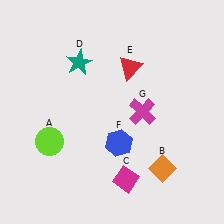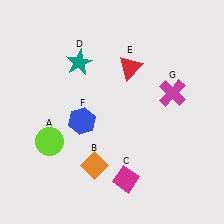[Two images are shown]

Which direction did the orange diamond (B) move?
The orange diamond (B) moved left.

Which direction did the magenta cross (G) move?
The magenta cross (G) moved right.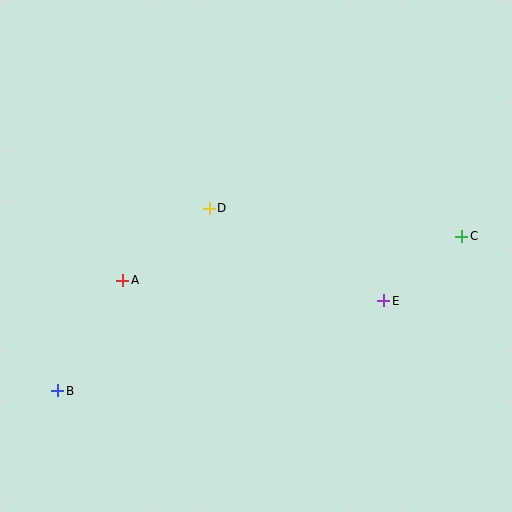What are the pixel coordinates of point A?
Point A is at (123, 280).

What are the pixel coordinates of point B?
Point B is at (58, 391).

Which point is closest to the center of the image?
Point D at (209, 208) is closest to the center.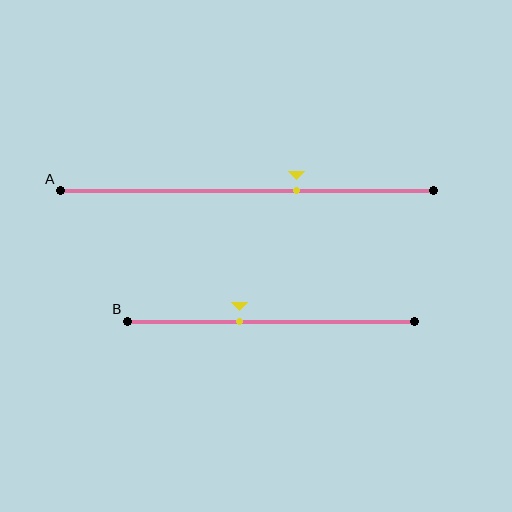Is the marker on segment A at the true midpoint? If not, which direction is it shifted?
No, the marker on segment A is shifted to the right by about 13% of the segment length.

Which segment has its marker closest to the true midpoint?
Segment B has its marker closest to the true midpoint.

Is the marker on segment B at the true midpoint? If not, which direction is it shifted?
No, the marker on segment B is shifted to the left by about 11% of the segment length.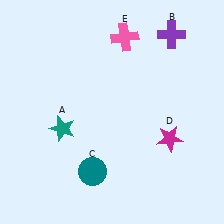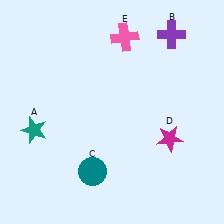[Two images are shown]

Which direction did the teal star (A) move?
The teal star (A) moved left.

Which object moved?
The teal star (A) moved left.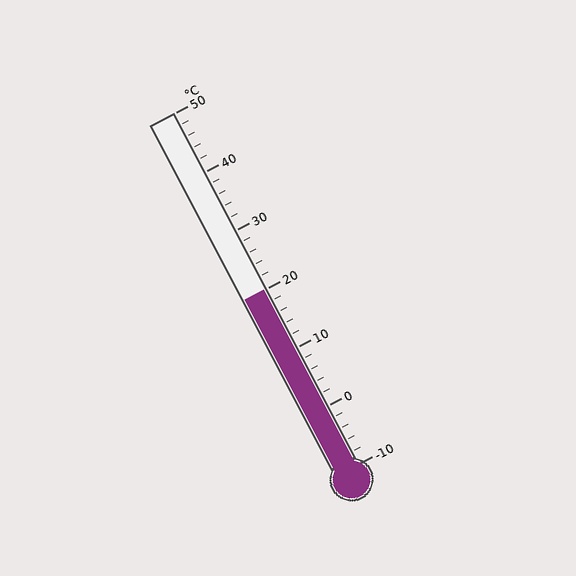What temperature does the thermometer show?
The thermometer shows approximately 20°C.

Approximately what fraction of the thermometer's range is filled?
The thermometer is filled to approximately 50% of its range.